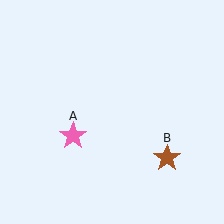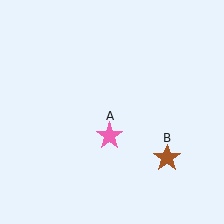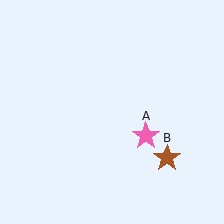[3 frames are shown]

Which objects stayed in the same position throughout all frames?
Brown star (object B) remained stationary.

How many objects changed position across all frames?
1 object changed position: pink star (object A).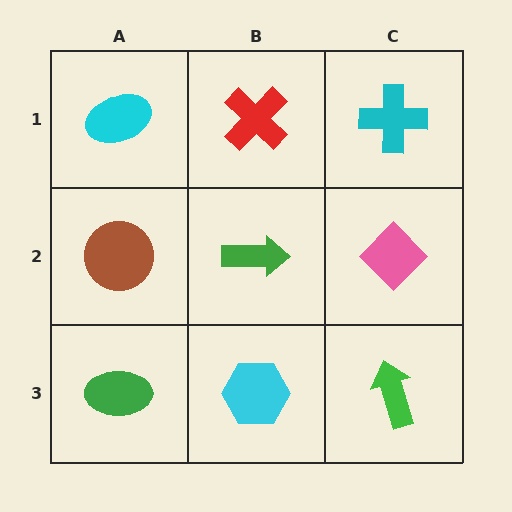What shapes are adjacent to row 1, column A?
A brown circle (row 2, column A), a red cross (row 1, column B).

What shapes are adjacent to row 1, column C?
A pink diamond (row 2, column C), a red cross (row 1, column B).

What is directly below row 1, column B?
A green arrow.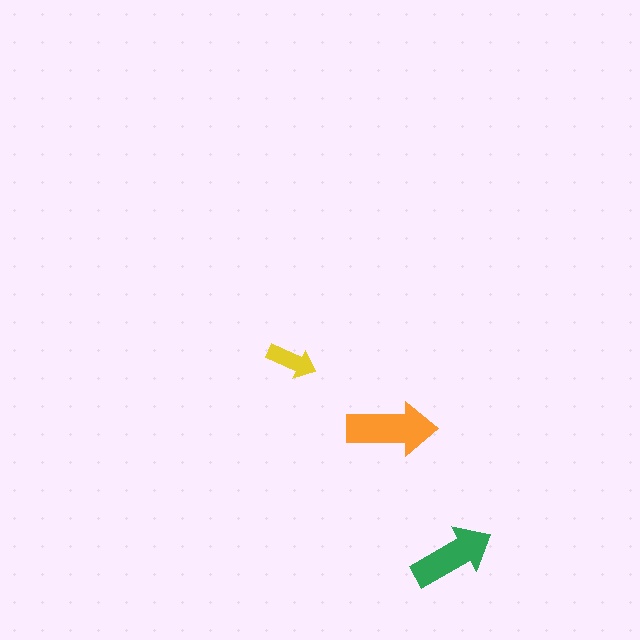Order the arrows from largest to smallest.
the orange one, the green one, the yellow one.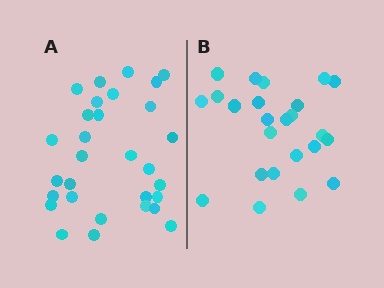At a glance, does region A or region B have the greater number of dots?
Region A (the left region) has more dots.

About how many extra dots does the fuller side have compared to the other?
Region A has about 6 more dots than region B.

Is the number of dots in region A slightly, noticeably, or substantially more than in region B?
Region A has noticeably more, but not dramatically so. The ratio is roughly 1.2 to 1.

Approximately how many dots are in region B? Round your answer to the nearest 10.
About 20 dots. (The exact count is 24, which rounds to 20.)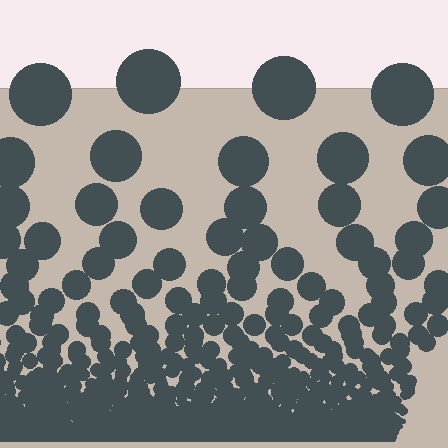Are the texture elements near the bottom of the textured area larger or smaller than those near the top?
Smaller. The gradient is inverted — elements near the bottom are smaller and denser.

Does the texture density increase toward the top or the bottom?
Density increases toward the bottom.